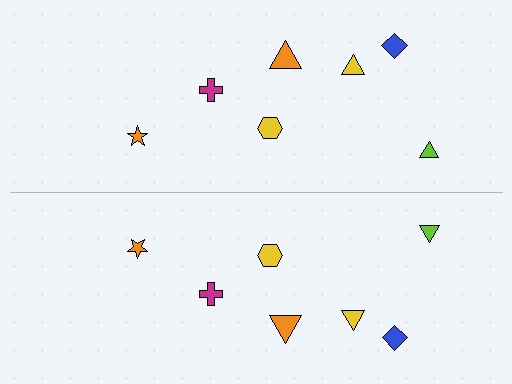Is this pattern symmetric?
Yes, this pattern has bilateral (reflection) symmetry.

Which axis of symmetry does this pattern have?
The pattern has a horizontal axis of symmetry running through the center of the image.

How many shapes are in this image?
There are 14 shapes in this image.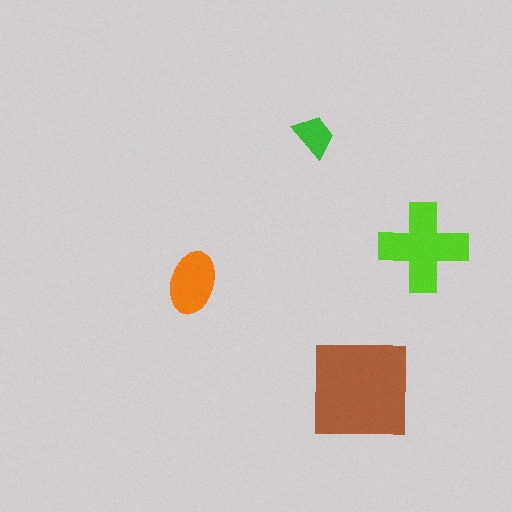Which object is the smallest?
The green trapezoid.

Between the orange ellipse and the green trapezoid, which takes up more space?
The orange ellipse.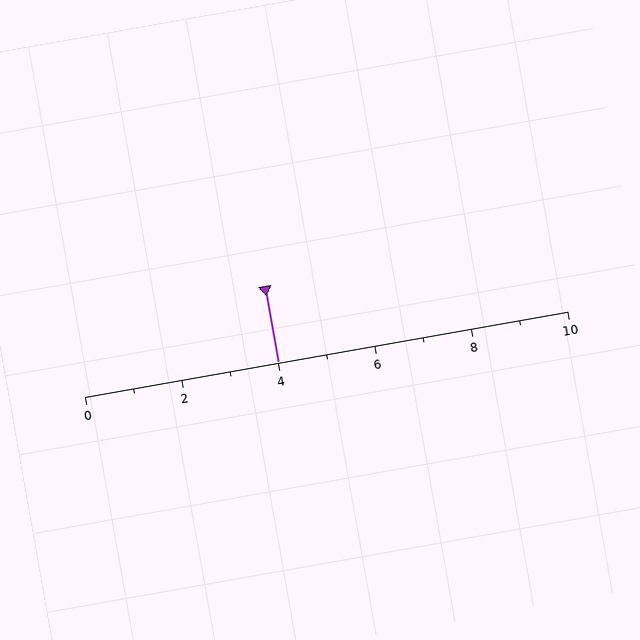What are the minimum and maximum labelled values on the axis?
The axis runs from 0 to 10.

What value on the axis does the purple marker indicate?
The marker indicates approximately 4.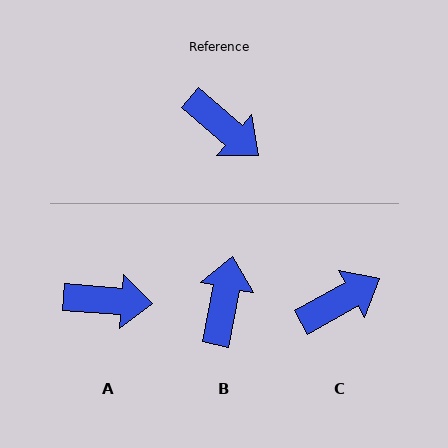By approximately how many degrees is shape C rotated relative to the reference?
Approximately 70 degrees counter-clockwise.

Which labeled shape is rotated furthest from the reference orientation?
B, about 119 degrees away.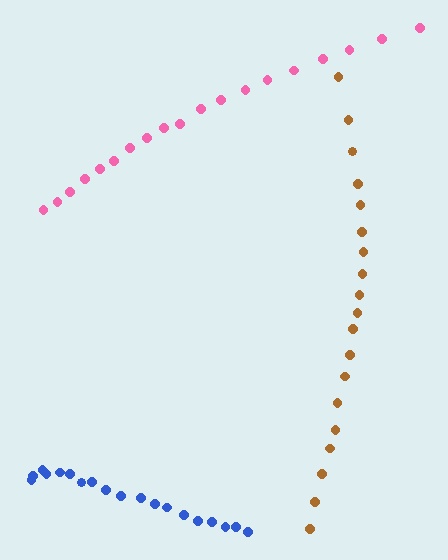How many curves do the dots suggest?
There are 3 distinct paths.